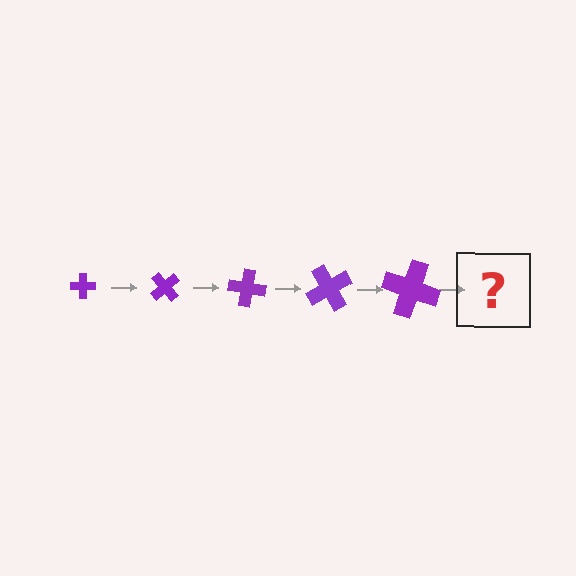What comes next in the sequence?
The next element should be a cross, larger than the previous one and rotated 250 degrees from the start.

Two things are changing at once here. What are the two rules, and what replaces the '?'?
The two rules are that the cross grows larger each step and it rotates 50 degrees each step. The '?' should be a cross, larger than the previous one and rotated 250 degrees from the start.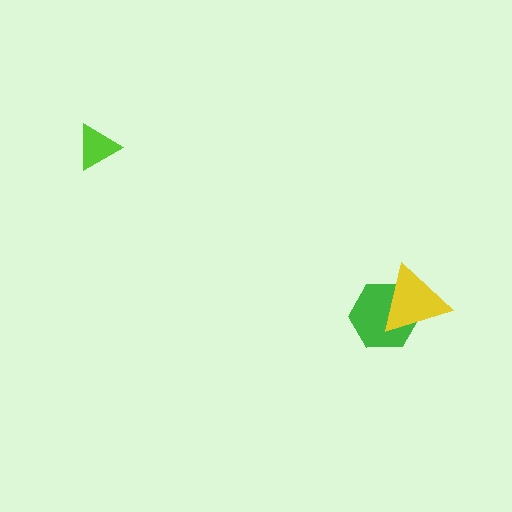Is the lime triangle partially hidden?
No, no other shape covers it.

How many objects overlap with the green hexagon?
1 object overlaps with the green hexagon.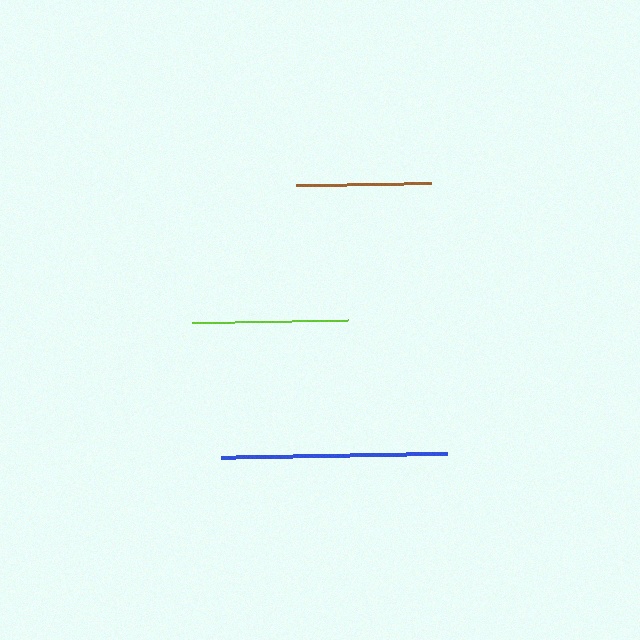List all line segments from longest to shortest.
From longest to shortest: blue, lime, brown.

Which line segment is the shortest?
The brown line is the shortest at approximately 134 pixels.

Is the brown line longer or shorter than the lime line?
The lime line is longer than the brown line.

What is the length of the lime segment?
The lime segment is approximately 155 pixels long.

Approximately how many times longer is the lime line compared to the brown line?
The lime line is approximately 1.2 times the length of the brown line.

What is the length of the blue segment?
The blue segment is approximately 226 pixels long.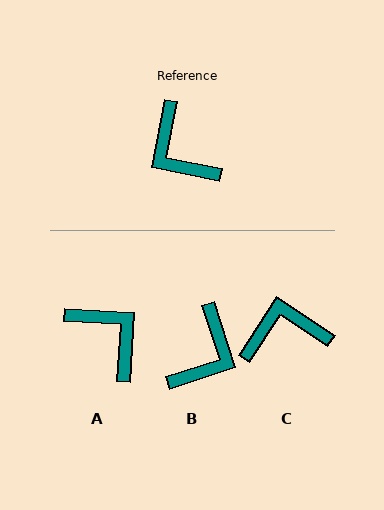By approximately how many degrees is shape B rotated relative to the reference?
Approximately 119 degrees counter-clockwise.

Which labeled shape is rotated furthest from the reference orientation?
A, about 172 degrees away.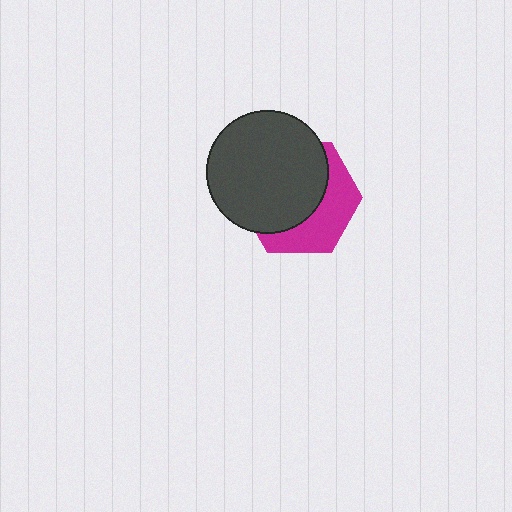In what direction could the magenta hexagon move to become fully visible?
The magenta hexagon could move toward the lower-right. That would shift it out from behind the dark gray circle entirely.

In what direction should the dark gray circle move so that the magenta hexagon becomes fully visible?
The dark gray circle should move toward the upper-left. That is the shortest direction to clear the overlap and leave the magenta hexagon fully visible.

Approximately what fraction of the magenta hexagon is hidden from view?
Roughly 60% of the magenta hexagon is hidden behind the dark gray circle.